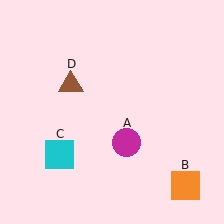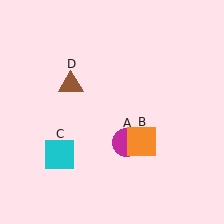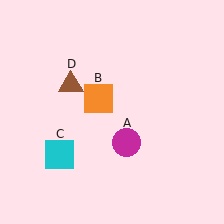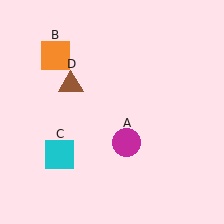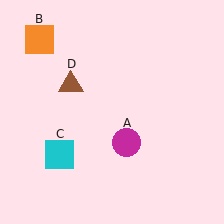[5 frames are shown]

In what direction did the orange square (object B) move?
The orange square (object B) moved up and to the left.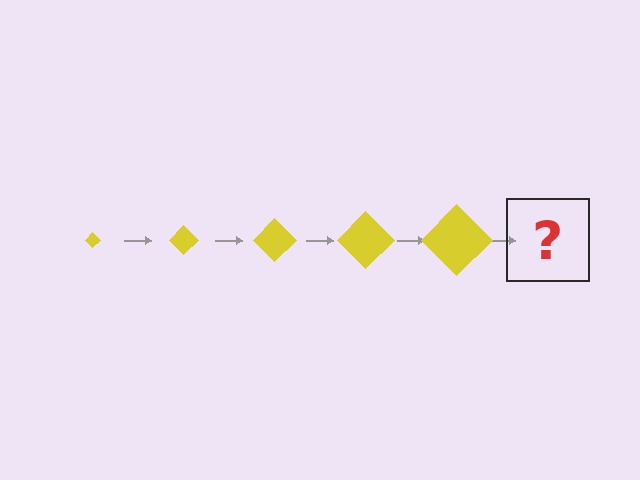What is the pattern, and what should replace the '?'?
The pattern is that the diamond gets progressively larger each step. The '?' should be a yellow diamond, larger than the previous one.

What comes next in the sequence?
The next element should be a yellow diamond, larger than the previous one.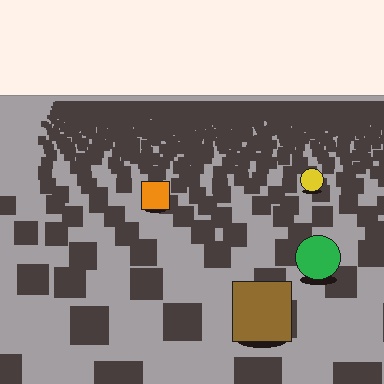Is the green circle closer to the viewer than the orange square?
Yes. The green circle is closer — you can tell from the texture gradient: the ground texture is coarser near it.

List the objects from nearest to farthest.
From nearest to farthest: the brown square, the green circle, the orange square, the yellow circle.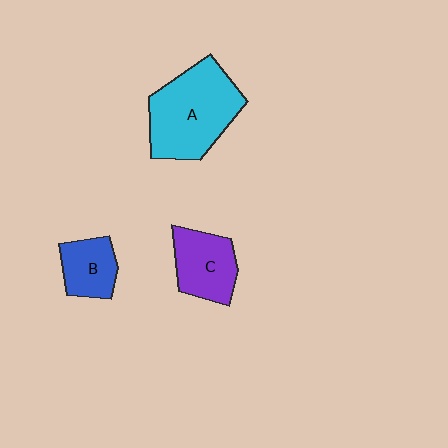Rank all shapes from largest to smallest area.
From largest to smallest: A (cyan), C (purple), B (blue).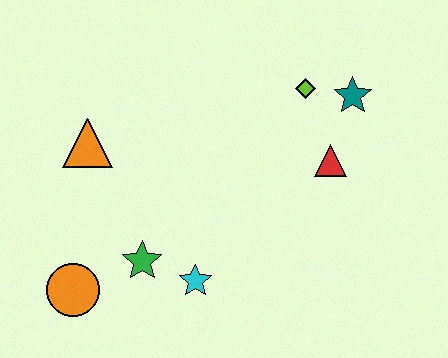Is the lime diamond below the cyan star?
No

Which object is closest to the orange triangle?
The green star is closest to the orange triangle.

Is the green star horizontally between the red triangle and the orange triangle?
Yes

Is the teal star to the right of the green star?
Yes